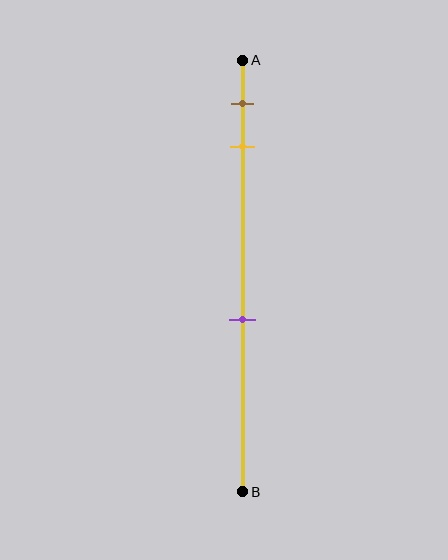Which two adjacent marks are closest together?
The brown and yellow marks are the closest adjacent pair.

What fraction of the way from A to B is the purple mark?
The purple mark is approximately 60% (0.6) of the way from A to B.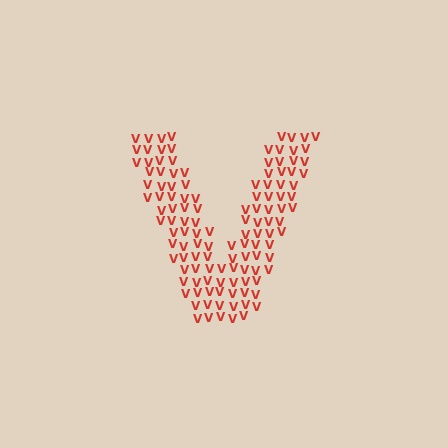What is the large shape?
The large shape is the letter V.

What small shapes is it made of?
It is made of small letter V's.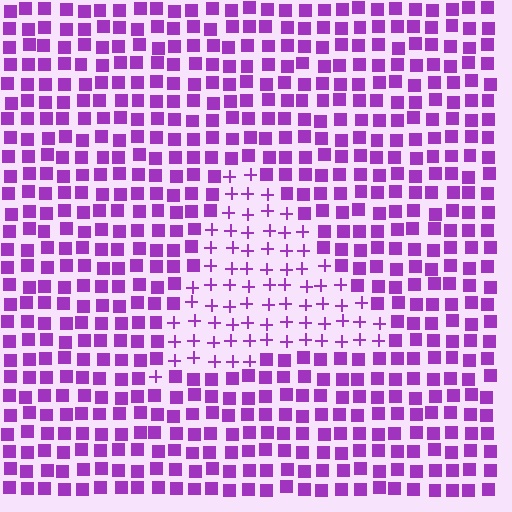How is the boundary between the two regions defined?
The boundary is defined by a change in element shape: plus signs inside vs. squares outside. All elements share the same color and spacing.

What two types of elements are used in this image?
The image uses plus signs inside the triangle region and squares outside it.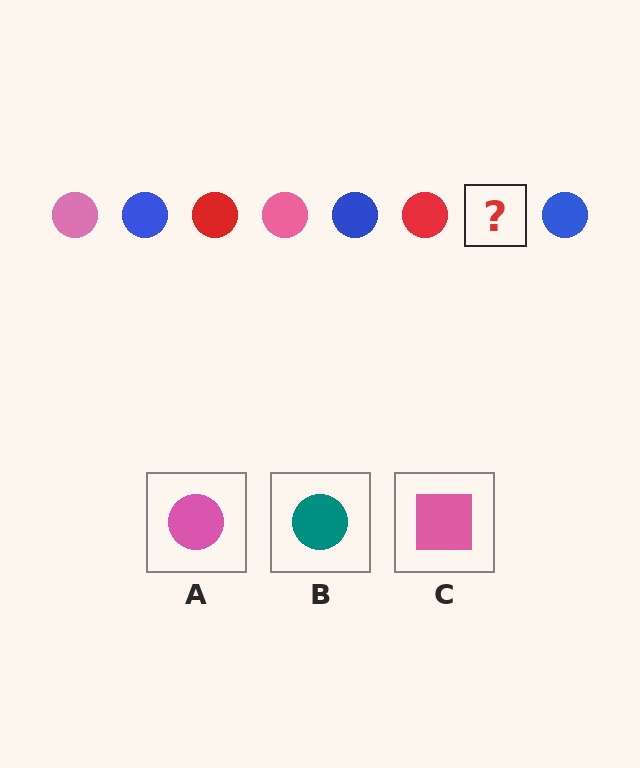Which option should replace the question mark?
Option A.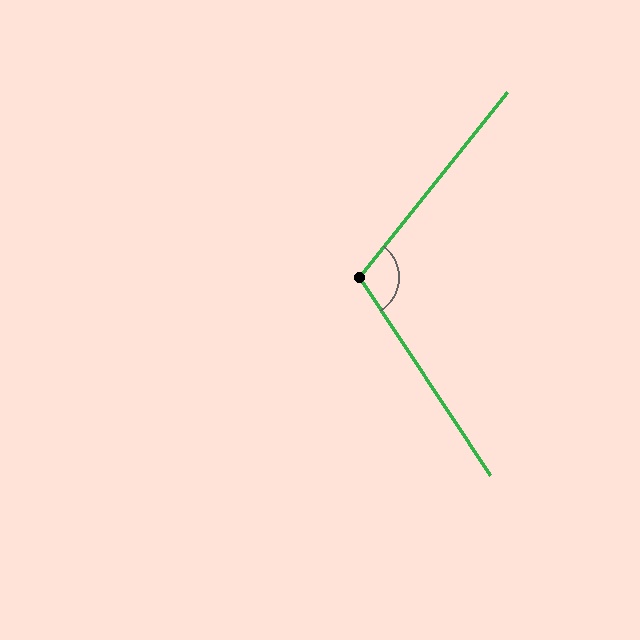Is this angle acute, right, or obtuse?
It is obtuse.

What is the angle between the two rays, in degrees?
Approximately 108 degrees.